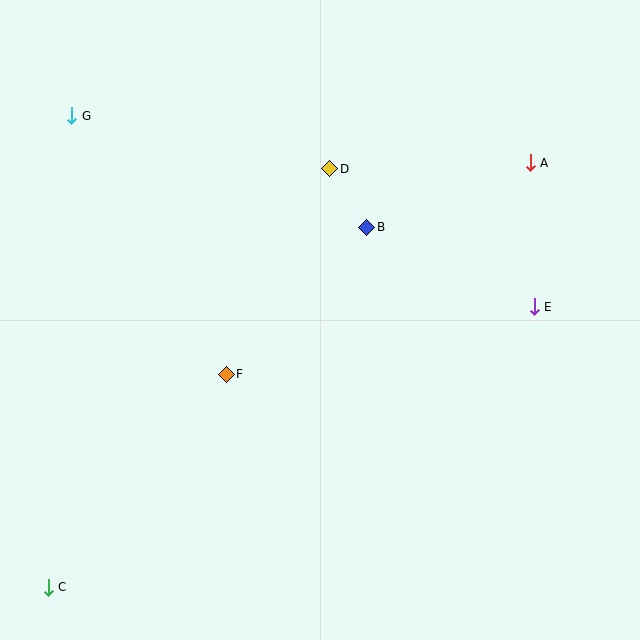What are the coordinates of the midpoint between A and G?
The midpoint between A and G is at (301, 139).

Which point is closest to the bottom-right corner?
Point E is closest to the bottom-right corner.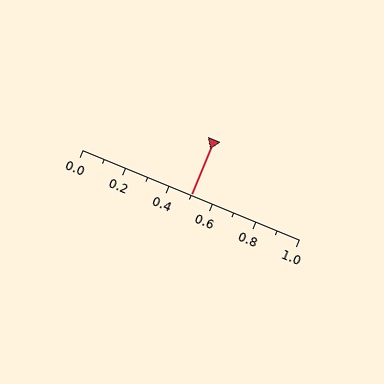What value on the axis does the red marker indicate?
The marker indicates approximately 0.5.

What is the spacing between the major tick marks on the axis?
The major ticks are spaced 0.2 apart.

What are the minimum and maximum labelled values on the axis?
The axis runs from 0.0 to 1.0.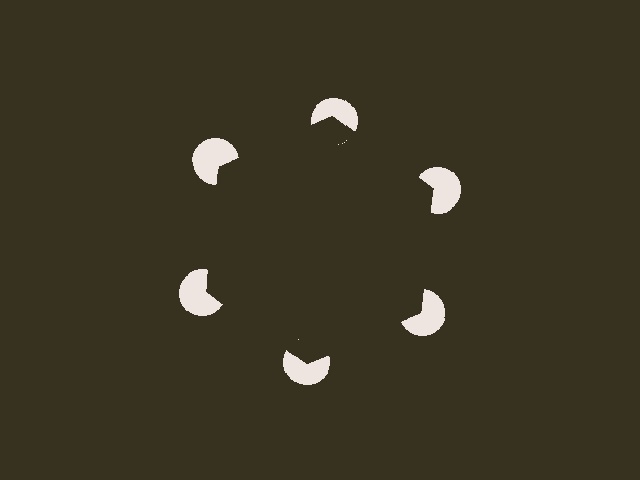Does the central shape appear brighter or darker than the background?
It typically appears slightly darker than the background, even though no actual brightness change is drawn.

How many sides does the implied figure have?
6 sides.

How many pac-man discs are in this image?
There are 6 — one at each vertex of the illusory hexagon.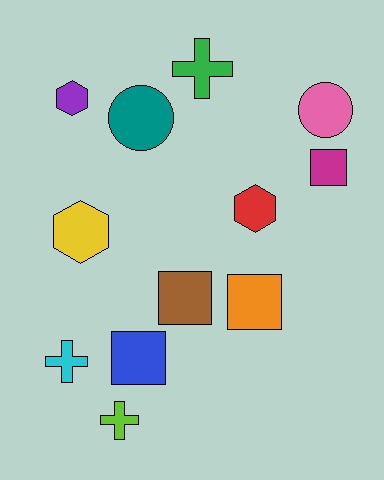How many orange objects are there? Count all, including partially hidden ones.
There is 1 orange object.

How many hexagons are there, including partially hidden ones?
There are 3 hexagons.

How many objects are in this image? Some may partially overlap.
There are 12 objects.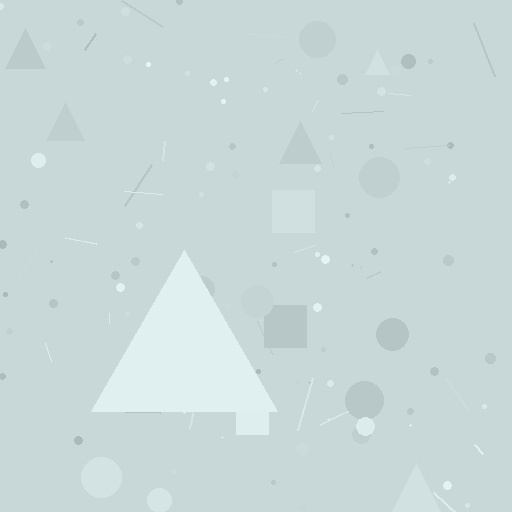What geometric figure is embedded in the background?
A triangle is embedded in the background.